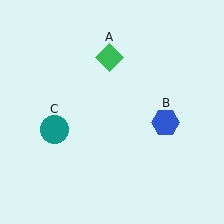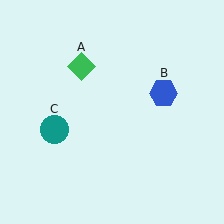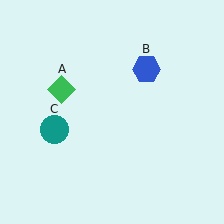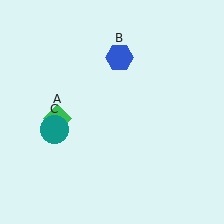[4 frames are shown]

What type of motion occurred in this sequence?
The green diamond (object A), blue hexagon (object B) rotated counterclockwise around the center of the scene.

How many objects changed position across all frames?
2 objects changed position: green diamond (object A), blue hexagon (object B).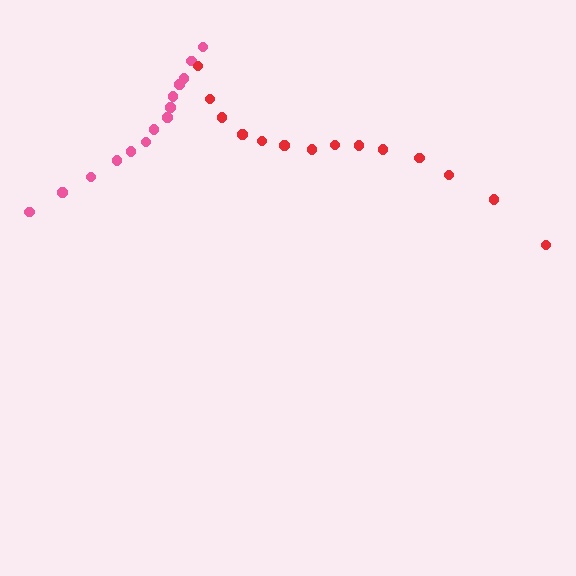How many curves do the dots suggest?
There are 2 distinct paths.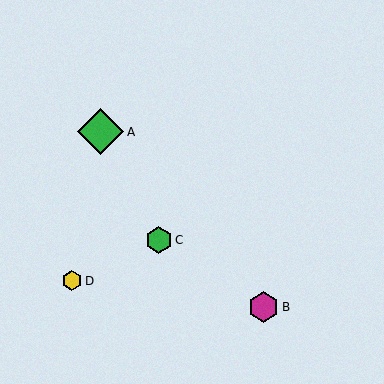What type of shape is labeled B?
Shape B is a magenta hexagon.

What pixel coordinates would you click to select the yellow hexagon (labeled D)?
Click at (72, 281) to select the yellow hexagon D.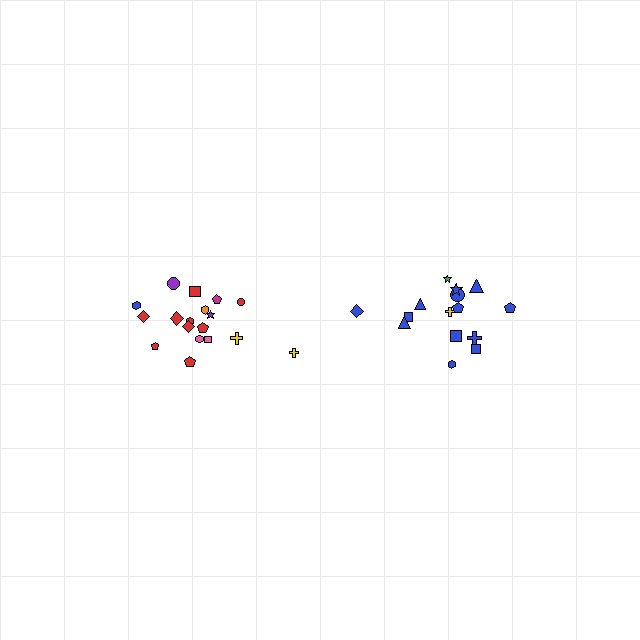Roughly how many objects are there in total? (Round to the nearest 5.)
Roughly 35 objects in total.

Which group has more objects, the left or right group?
The left group.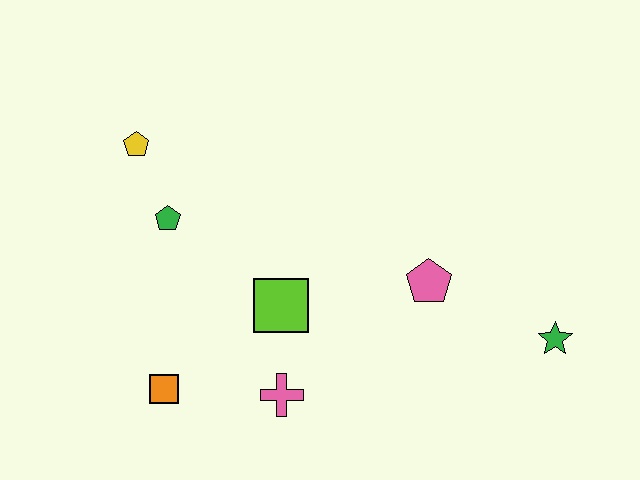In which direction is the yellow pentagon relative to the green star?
The yellow pentagon is to the left of the green star.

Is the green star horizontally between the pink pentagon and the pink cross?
No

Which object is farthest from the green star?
The yellow pentagon is farthest from the green star.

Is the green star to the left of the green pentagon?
No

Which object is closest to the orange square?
The pink cross is closest to the orange square.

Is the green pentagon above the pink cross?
Yes